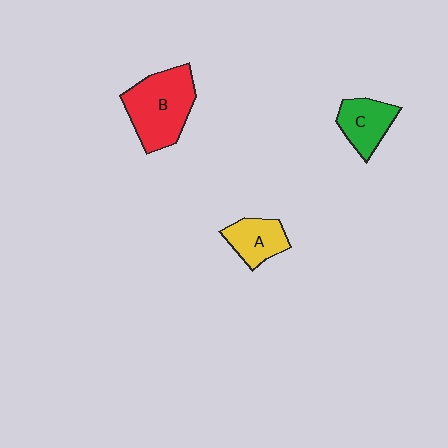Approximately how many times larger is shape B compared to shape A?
Approximately 1.9 times.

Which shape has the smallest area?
Shape A (yellow).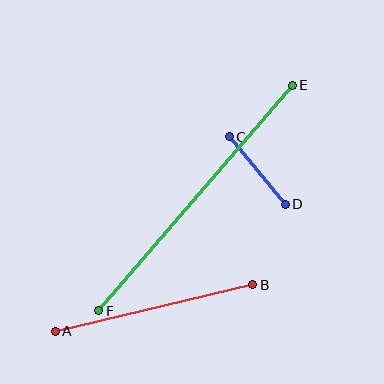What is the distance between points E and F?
The distance is approximately 297 pixels.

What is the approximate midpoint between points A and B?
The midpoint is at approximately (154, 308) pixels.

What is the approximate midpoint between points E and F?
The midpoint is at approximately (195, 198) pixels.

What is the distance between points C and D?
The distance is approximately 87 pixels.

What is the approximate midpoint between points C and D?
The midpoint is at approximately (257, 171) pixels.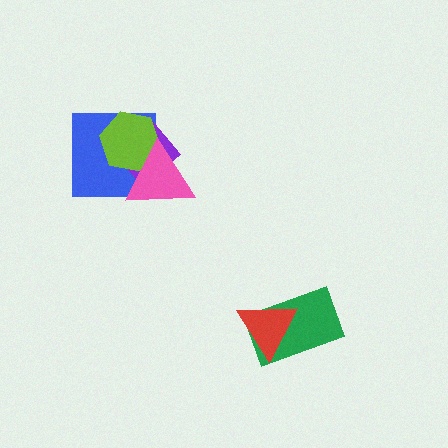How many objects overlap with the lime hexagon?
3 objects overlap with the lime hexagon.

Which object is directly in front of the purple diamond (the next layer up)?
The lime hexagon is directly in front of the purple diamond.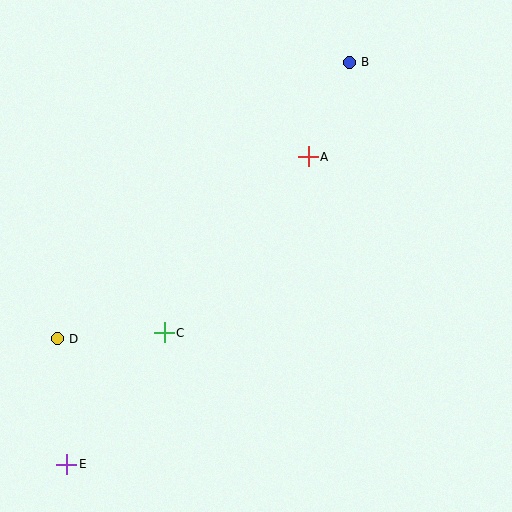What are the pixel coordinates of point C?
Point C is at (164, 333).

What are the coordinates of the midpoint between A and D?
The midpoint between A and D is at (183, 248).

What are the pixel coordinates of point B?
Point B is at (349, 62).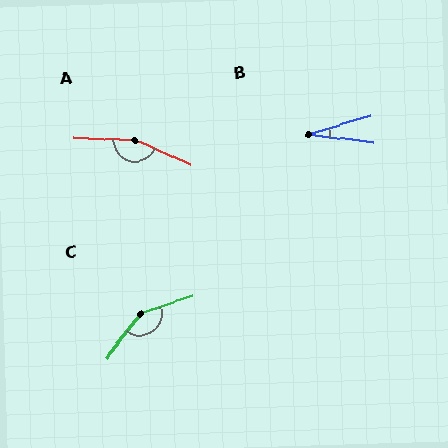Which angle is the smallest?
B, at approximately 24 degrees.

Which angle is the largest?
A, at approximately 158 degrees.